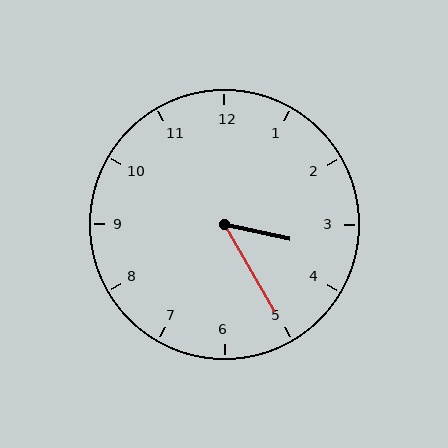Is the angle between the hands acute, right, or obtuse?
It is acute.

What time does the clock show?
3:25.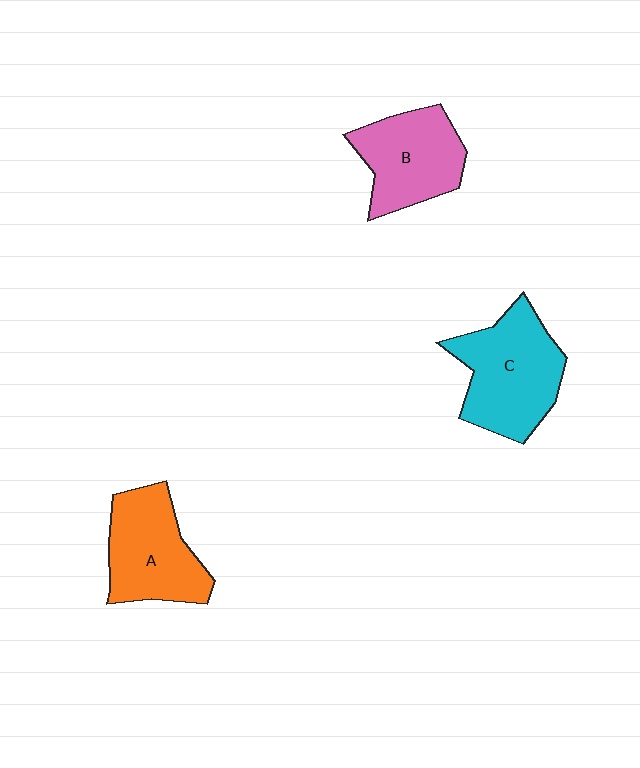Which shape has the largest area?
Shape C (cyan).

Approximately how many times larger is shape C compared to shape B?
Approximately 1.2 times.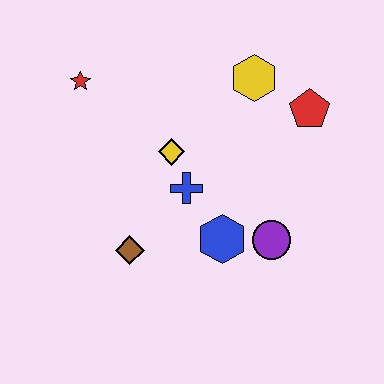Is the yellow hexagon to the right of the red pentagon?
No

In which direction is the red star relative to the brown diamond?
The red star is above the brown diamond.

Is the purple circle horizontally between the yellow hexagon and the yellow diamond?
No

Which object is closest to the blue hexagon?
The purple circle is closest to the blue hexagon.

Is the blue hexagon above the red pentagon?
No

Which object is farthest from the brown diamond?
The red pentagon is farthest from the brown diamond.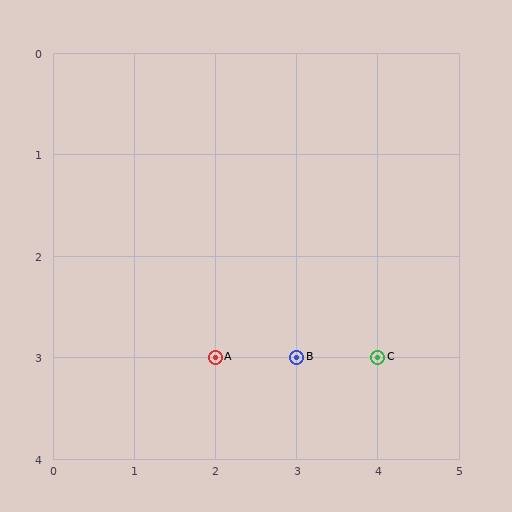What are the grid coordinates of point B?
Point B is at grid coordinates (3, 3).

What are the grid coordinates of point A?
Point A is at grid coordinates (2, 3).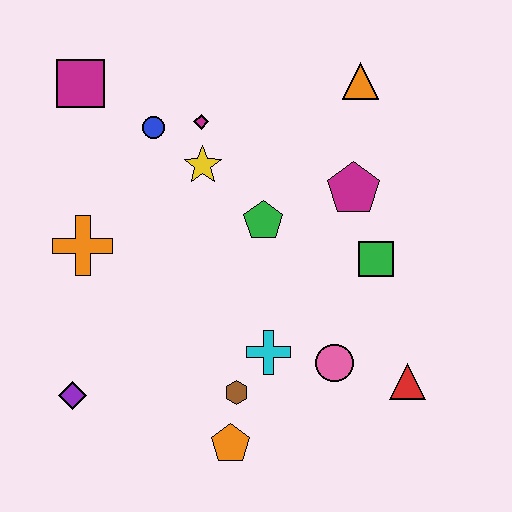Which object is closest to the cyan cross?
The brown hexagon is closest to the cyan cross.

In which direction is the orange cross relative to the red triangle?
The orange cross is to the left of the red triangle.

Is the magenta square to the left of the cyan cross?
Yes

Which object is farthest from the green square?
The magenta square is farthest from the green square.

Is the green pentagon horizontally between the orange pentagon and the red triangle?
Yes